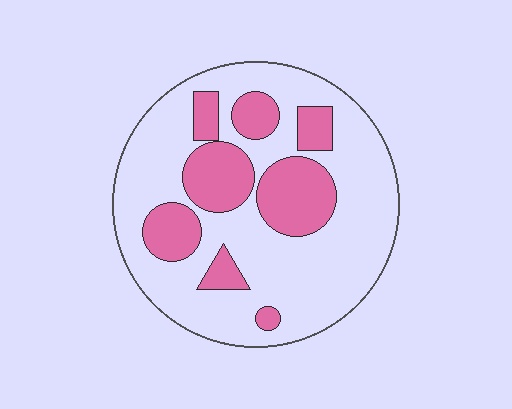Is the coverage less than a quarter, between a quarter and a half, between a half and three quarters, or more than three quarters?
Between a quarter and a half.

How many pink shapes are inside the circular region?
8.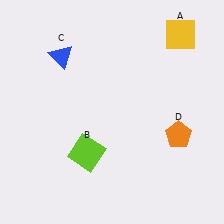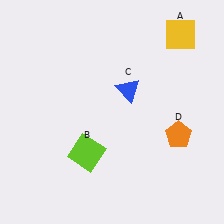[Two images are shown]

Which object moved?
The blue triangle (C) moved right.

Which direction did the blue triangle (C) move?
The blue triangle (C) moved right.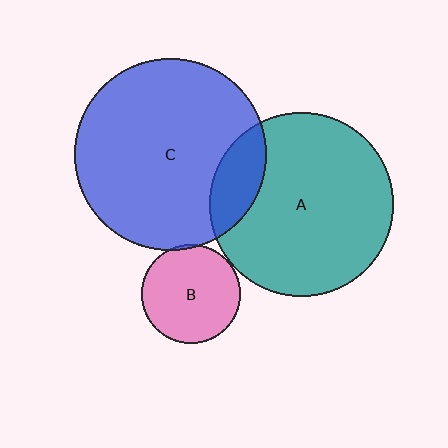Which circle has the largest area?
Circle C (blue).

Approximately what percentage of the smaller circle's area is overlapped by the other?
Approximately 5%.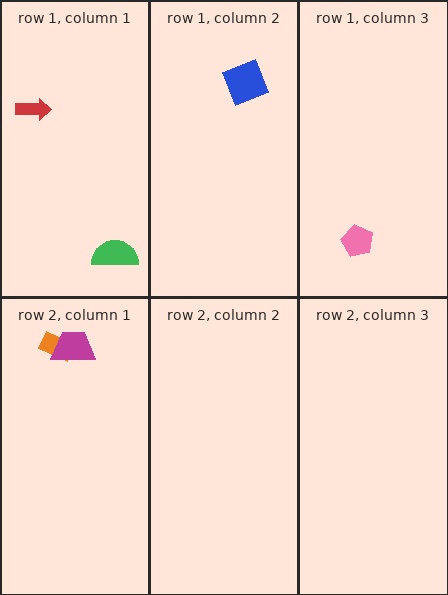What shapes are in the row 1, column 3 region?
The pink pentagon.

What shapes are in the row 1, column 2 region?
The blue diamond.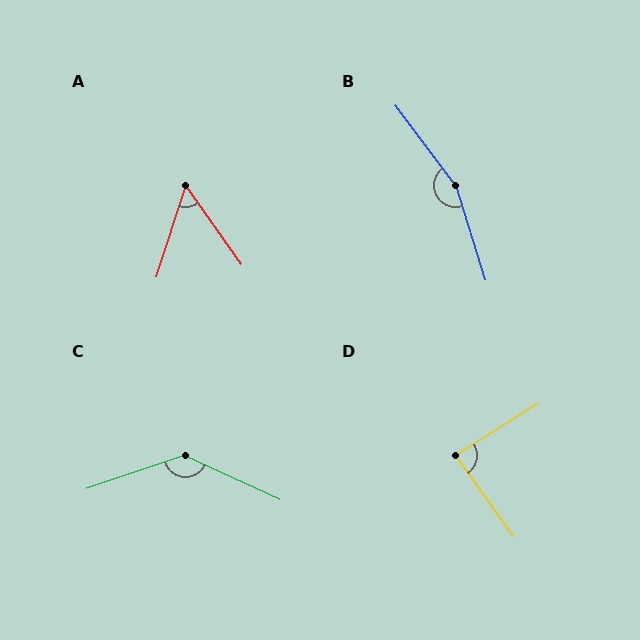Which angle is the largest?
B, at approximately 160 degrees.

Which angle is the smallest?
A, at approximately 53 degrees.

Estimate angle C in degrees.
Approximately 137 degrees.